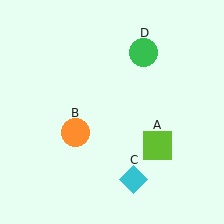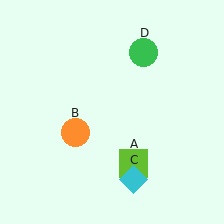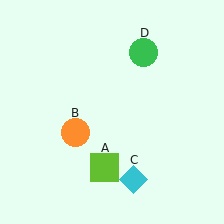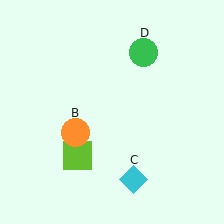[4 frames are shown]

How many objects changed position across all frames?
1 object changed position: lime square (object A).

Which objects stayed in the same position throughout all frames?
Orange circle (object B) and cyan diamond (object C) and green circle (object D) remained stationary.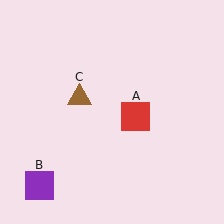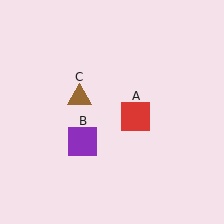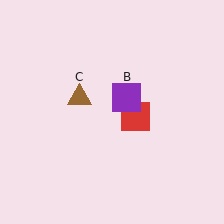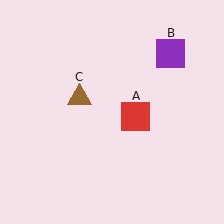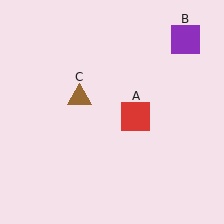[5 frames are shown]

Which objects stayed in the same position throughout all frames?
Red square (object A) and brown triangle (object C) remained stationary.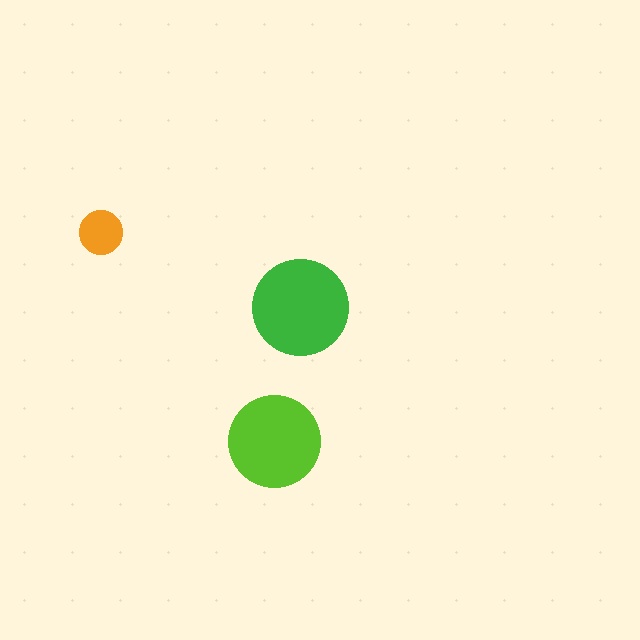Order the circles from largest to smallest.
the green one, the lime one, the orange one.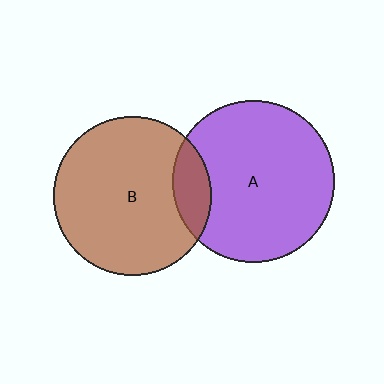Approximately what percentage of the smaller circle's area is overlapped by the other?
Approximately 15%.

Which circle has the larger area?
Circle A (purple).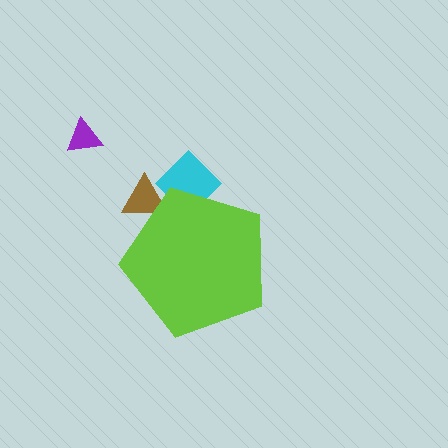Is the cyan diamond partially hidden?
Yes, the cyan diamond is partially hidden behind the lime pentagon.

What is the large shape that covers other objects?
A lime pentagon.